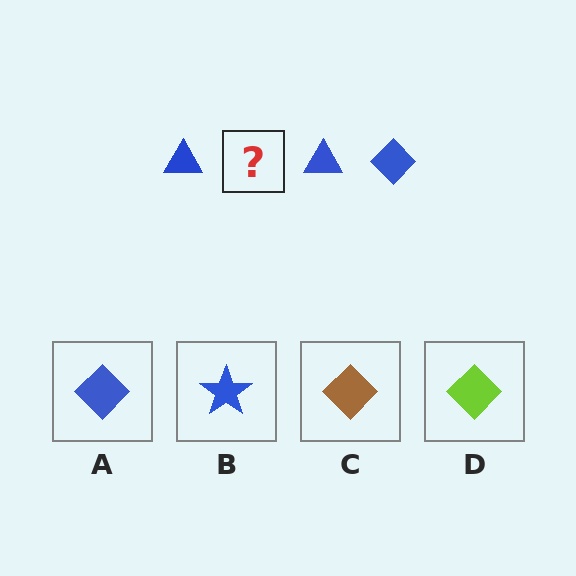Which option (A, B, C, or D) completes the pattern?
A.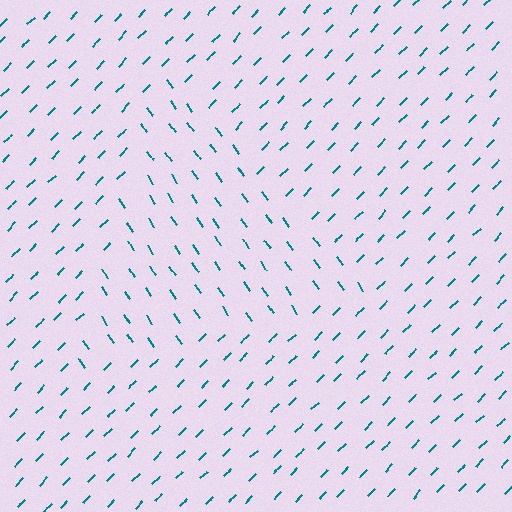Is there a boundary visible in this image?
Yes, there is a texture boundary formed by a change in line orientation.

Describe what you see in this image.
The image is filled with small teal line segments. A triangle region in the image has lines oriented differently from the surrounding lines, creating a visible texture boundary.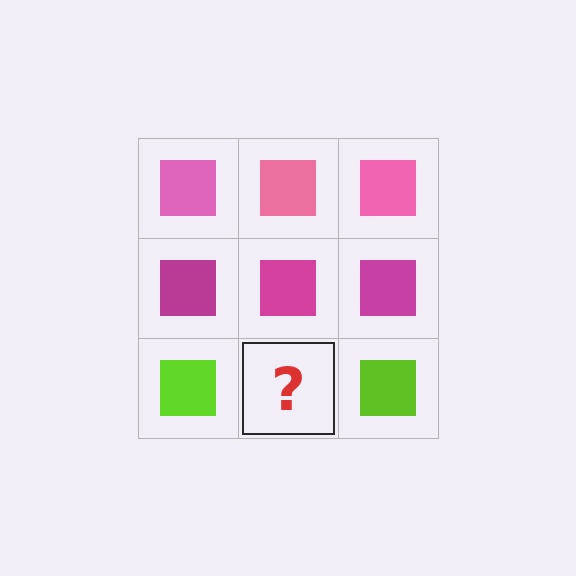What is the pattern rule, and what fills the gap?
The rule is that each row has a consistent color. The gap should be filled with a lime square.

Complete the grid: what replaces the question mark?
The question mark should be replaced with a lime square.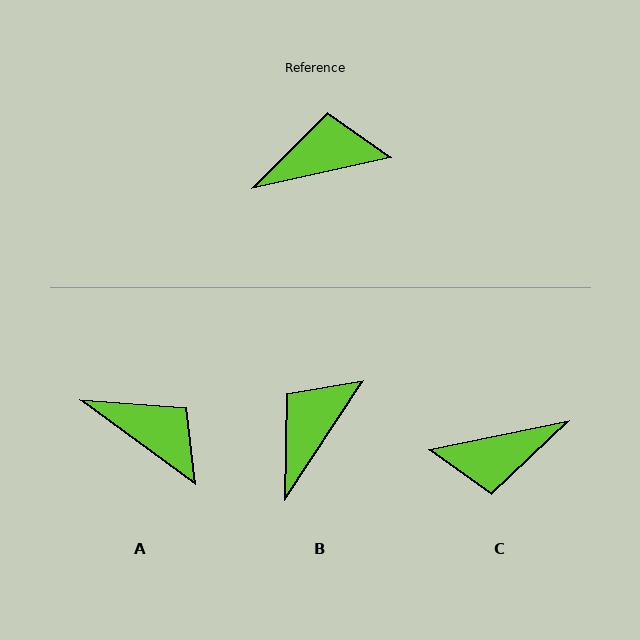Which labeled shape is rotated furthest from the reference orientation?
C, about 179 degrees away.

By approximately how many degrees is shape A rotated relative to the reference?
Approximately 49 degrees clockwise.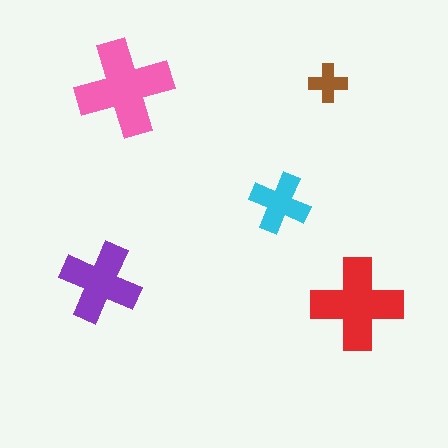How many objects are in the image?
There are 5 objects in the image.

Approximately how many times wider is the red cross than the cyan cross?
About 1.5 times wider.